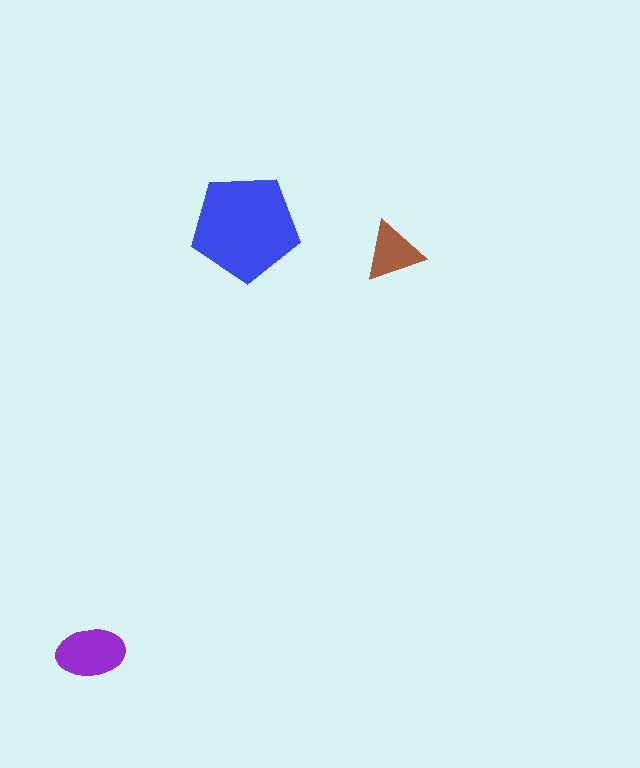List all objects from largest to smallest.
The blue pentagon, the purple ellipse, the brown triangle.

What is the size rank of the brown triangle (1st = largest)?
3rd.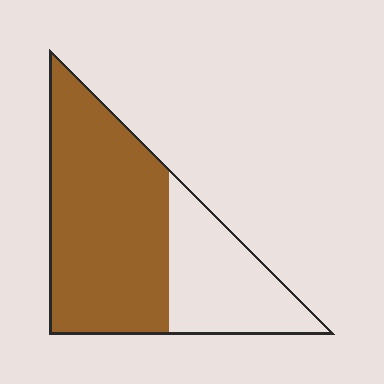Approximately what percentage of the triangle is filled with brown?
Approximately 65%.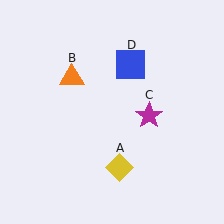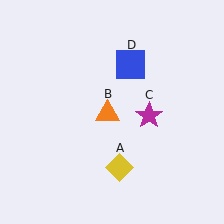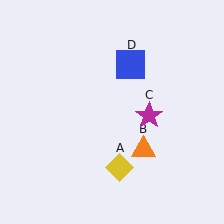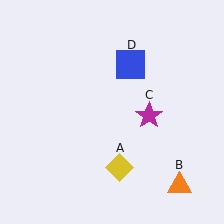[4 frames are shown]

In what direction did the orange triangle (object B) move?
The orange triangle (object B) moved down and to the right.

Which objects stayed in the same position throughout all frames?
Yellow diamond (object A) and magenta star (object C) and blue square (object D) remained stationary.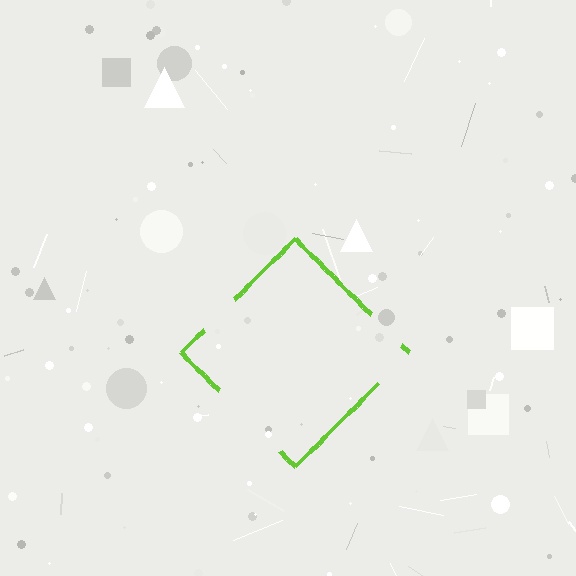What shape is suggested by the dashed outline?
The dashed outline suggests a diamond.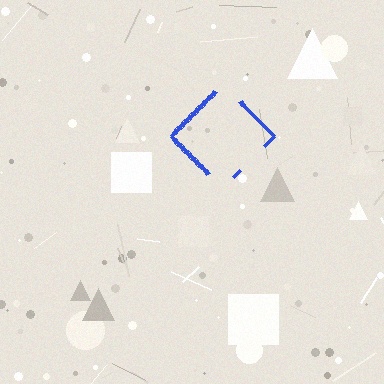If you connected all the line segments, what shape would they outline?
They would outline a diamond.